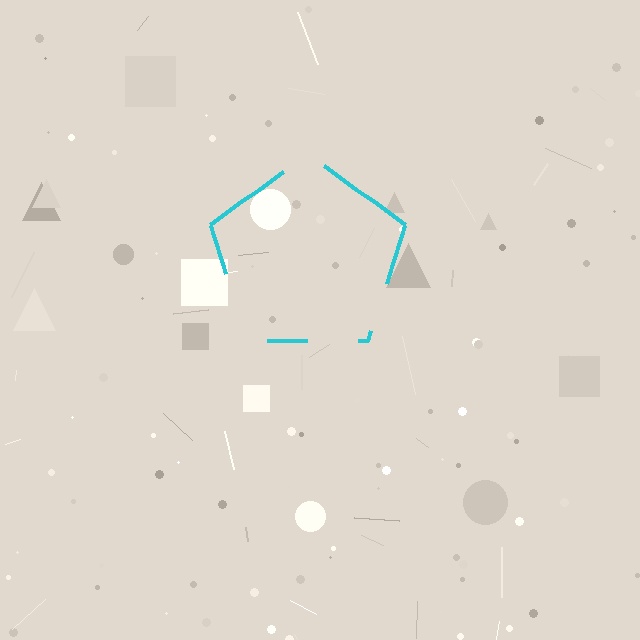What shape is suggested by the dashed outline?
The dashed outline suggests a pentagon.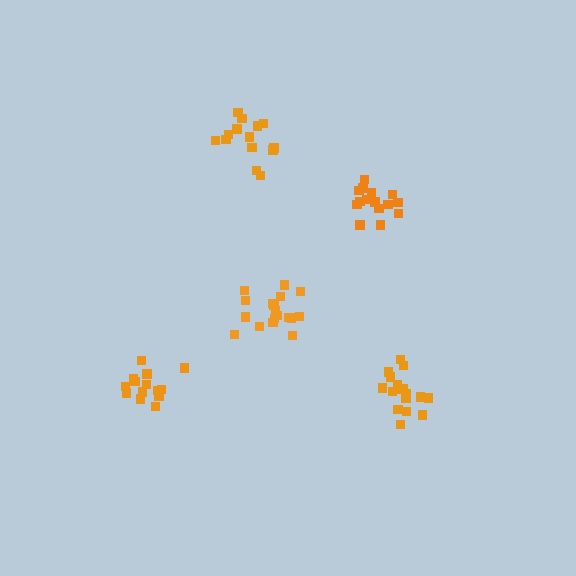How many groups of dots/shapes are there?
There are 5 groups.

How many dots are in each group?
Group 1: 15 dots, Group 2: 14 dots, Group 3: 18 dots, Group 4: 18 dots, Group 5: 15 dots (80 total).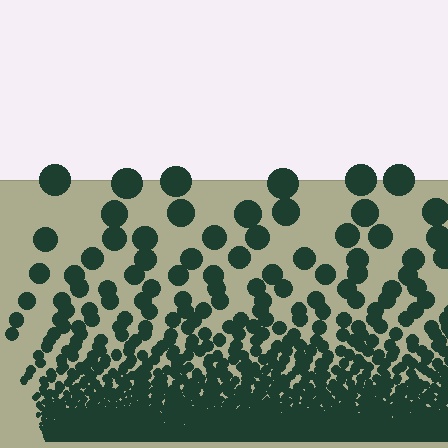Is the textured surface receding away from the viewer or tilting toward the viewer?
The surface appears to tilt toward the viewer. Texture elements get larger and sparser toward the top.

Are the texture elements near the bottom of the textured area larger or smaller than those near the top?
Smaller. The gradient is inverted — elements near the bottom are smaller and denser.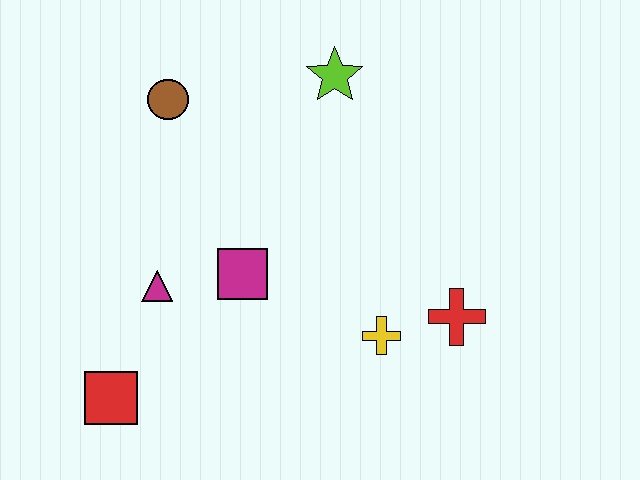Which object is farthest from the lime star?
The red square is farthest from the lime star.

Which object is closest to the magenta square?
The magenta triangle is closest to the magenta square.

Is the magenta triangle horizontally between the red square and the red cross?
Yes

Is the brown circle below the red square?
No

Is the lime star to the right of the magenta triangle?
Yes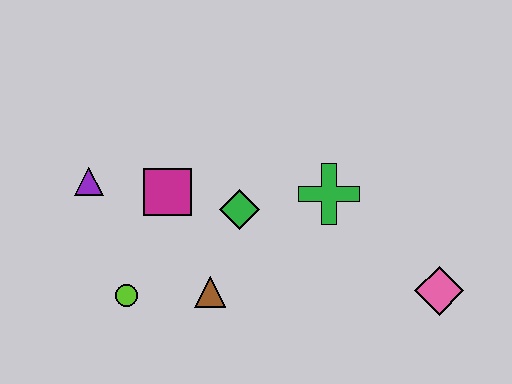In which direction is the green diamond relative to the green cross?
The green diamond is to the left of the green cross.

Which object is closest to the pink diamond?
The green cross is closest to the pink diamond.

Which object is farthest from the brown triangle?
The pink diamond is farthest from the brown triangle.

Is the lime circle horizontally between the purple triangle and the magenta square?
Yes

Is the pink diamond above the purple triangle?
No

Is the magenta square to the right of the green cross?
No